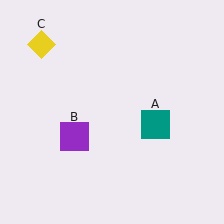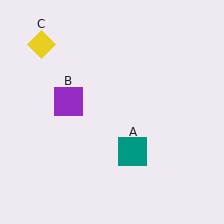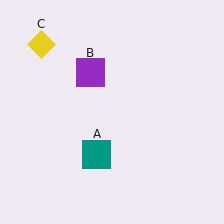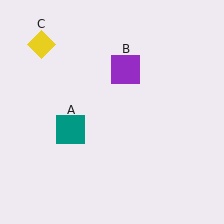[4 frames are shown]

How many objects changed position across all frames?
2 objects changed position: teal square (object A), purple square (object B).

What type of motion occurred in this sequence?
The teal square (object A), purple square (object B) rotated clockwise around the center of the scene.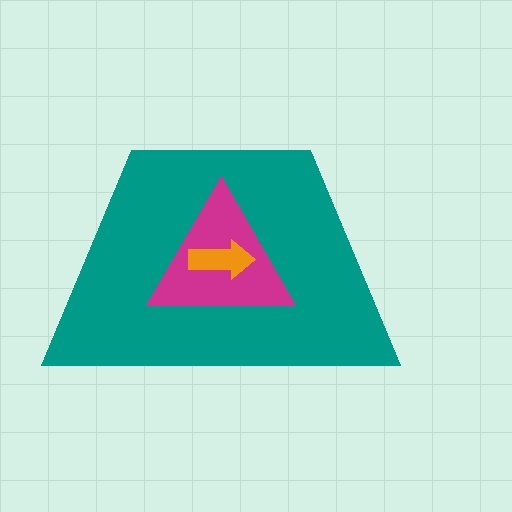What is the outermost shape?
The teal trapezoid.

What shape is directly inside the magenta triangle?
The orange arrow.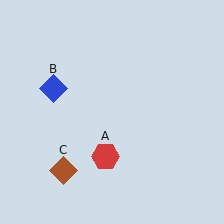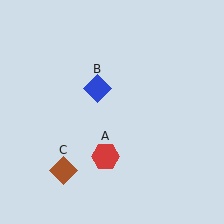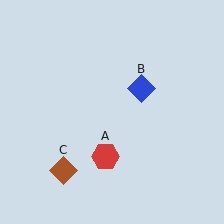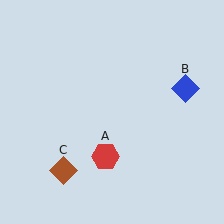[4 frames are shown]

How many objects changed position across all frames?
1 object changed position: blue diamond (object B).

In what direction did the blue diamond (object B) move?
The blue diamond (object B) moved right.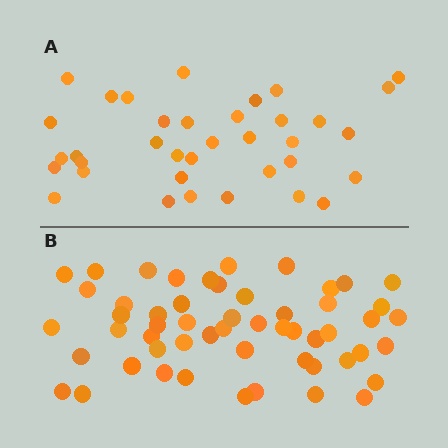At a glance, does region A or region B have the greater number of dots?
Region B (the bottom region) has more dots.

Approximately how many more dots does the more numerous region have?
Region B has approximately 20 more dots than region A.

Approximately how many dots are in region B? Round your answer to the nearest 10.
About 50 dots. (The exact count is 54, which rounds to 50.)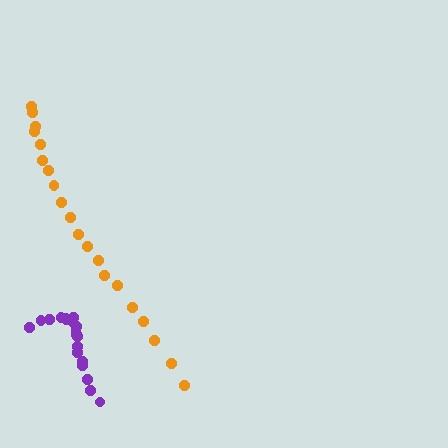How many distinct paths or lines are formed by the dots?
There are 2 distinct paths.